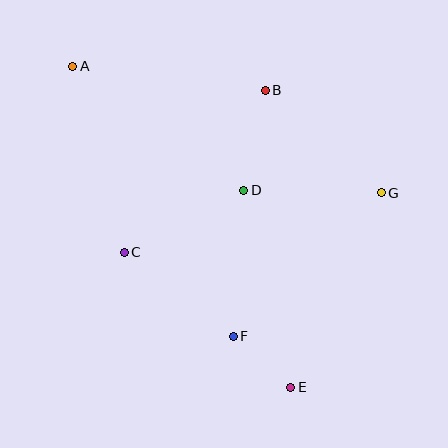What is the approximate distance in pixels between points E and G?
The distance between E and G is approximately 214 pixels.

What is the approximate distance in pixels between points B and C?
The distance between B and C is approximately 214 pixels.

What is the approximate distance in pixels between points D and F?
The distance between D and F is approximately 146 pixels.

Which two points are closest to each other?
Points E and F are closest to each other.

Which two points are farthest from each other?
Points A and E are farthest from each other.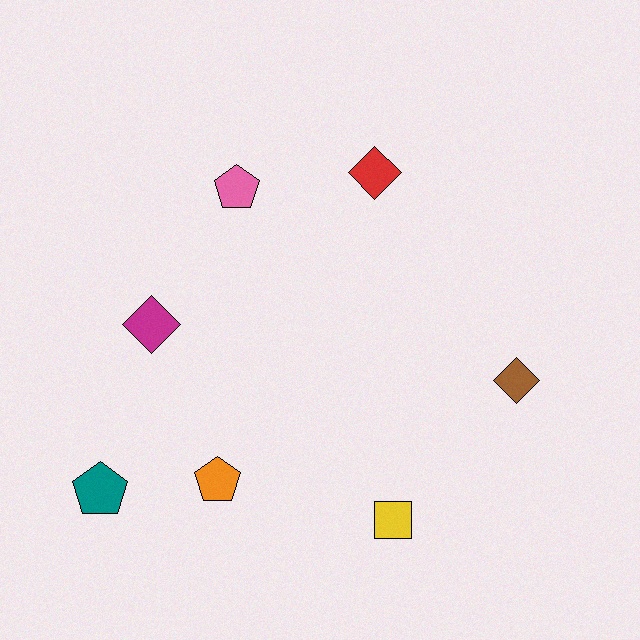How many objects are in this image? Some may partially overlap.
There are 7 objects.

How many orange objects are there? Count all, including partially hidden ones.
There is 1 orange object.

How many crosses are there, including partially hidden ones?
There are no crosses.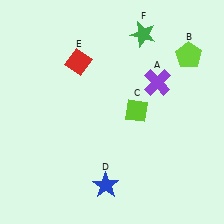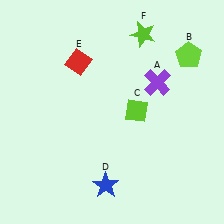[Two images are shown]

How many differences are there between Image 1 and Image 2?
There is 1 difference between the two images.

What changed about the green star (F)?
In Image 1, F is green. In Image 2, it changed to lime.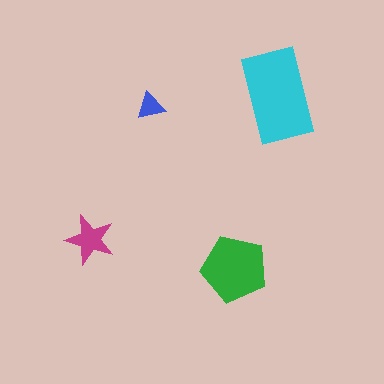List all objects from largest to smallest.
The cyan rectangle, the green pentagon, the magenta star, the blue triangle.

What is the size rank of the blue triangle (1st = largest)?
4th.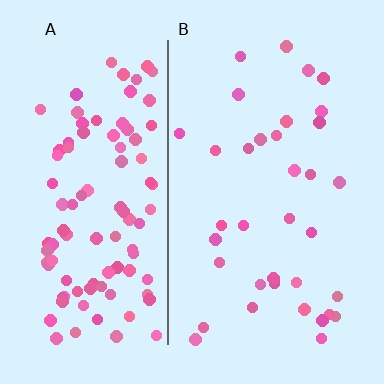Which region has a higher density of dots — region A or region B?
A (the left).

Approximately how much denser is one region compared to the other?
Approximately 2.9× — region A over region B.